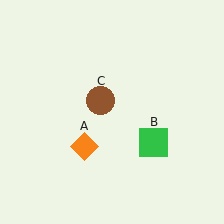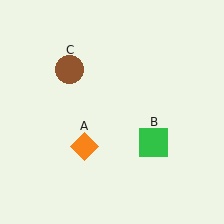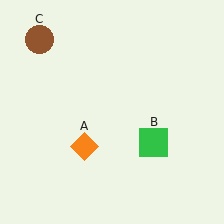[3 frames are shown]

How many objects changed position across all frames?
1 object changed position: brown circle (object C).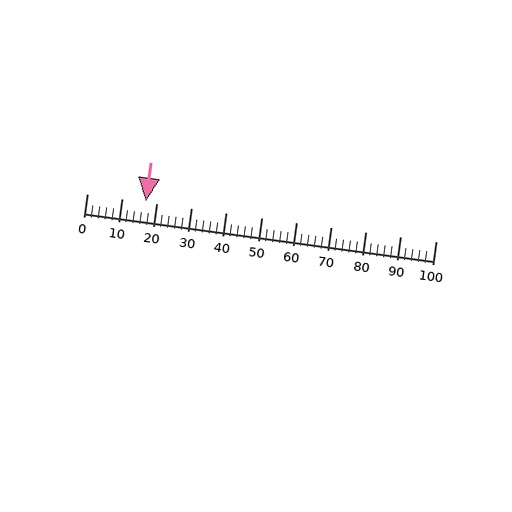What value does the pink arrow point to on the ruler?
The pink arrow points to approximately 17.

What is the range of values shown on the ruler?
The ruler shows values from 0 to 100.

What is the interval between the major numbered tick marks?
The major tick marks are spaced 10 units apart.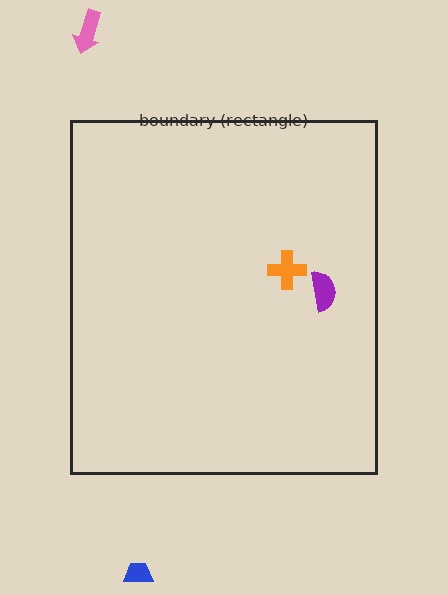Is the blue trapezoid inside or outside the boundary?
Outside.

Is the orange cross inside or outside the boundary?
Inside.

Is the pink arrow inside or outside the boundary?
Outside.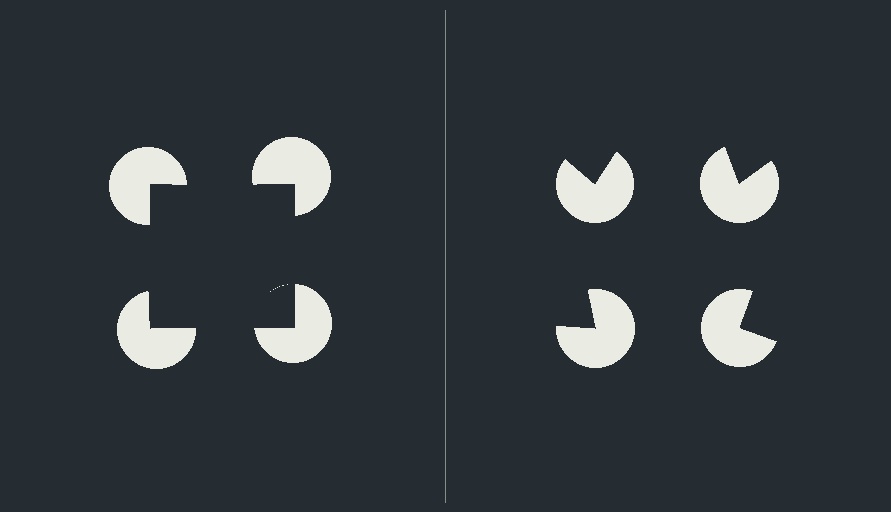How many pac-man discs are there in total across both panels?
8 — 4 on each side.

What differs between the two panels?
The pac-man discs are positioned identically on both sides; only the wedge orientations differ. On the left they align to a square; on the right they are misaligned.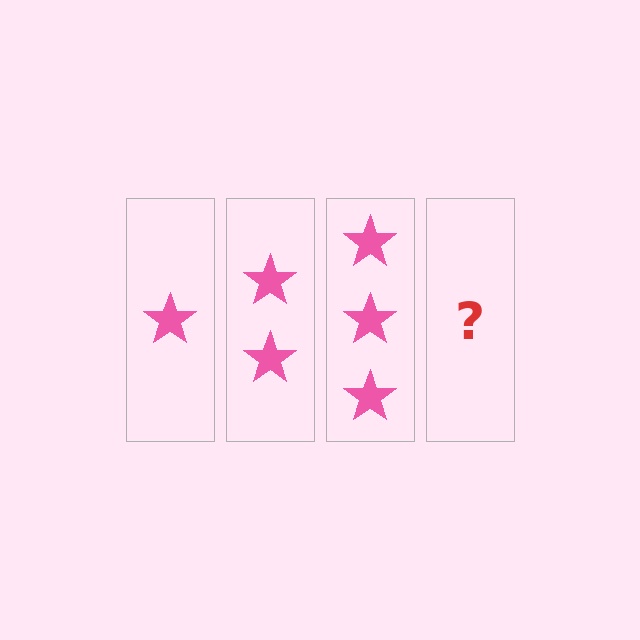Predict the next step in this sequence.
The next step is 4 stars.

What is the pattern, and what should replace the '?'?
The pattern is that each step adds one more star. The '?' should be 4 stars.